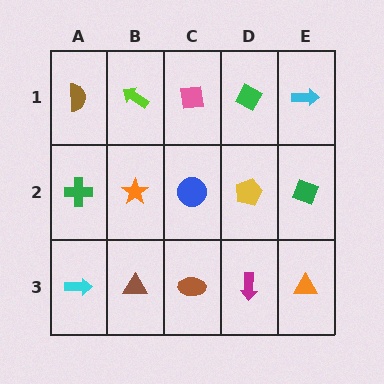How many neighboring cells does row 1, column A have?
2.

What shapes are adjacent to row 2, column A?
A brown semicircle (row 1, column A), a cyan arrow (row 3, column A), an orange star (row 2, column B).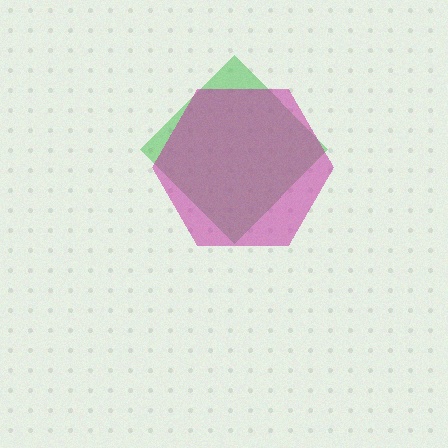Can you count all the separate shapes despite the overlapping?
Yes, there are 2 separate shapes.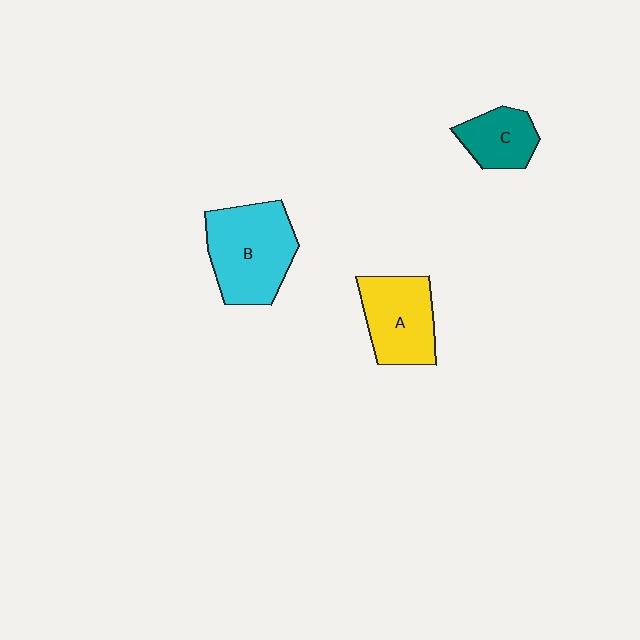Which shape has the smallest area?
Shape C (teal).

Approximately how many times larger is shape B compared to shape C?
Approximately 1.9 times.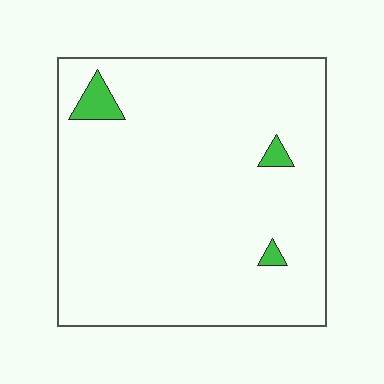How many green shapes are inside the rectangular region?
3.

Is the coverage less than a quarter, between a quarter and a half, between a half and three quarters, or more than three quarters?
Less than a quarter.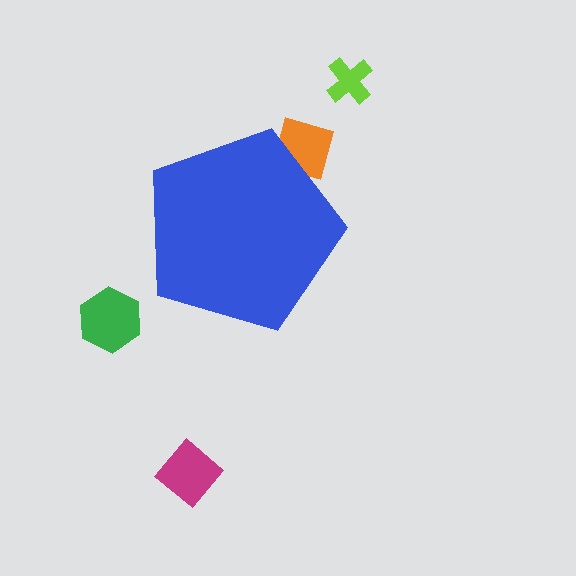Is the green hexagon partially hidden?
No, the green hexagon is fully visible.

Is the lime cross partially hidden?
No, the lime cross is fully visible.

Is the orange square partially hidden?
Yes, the orange square is partially hidden behind the blue pentagon.